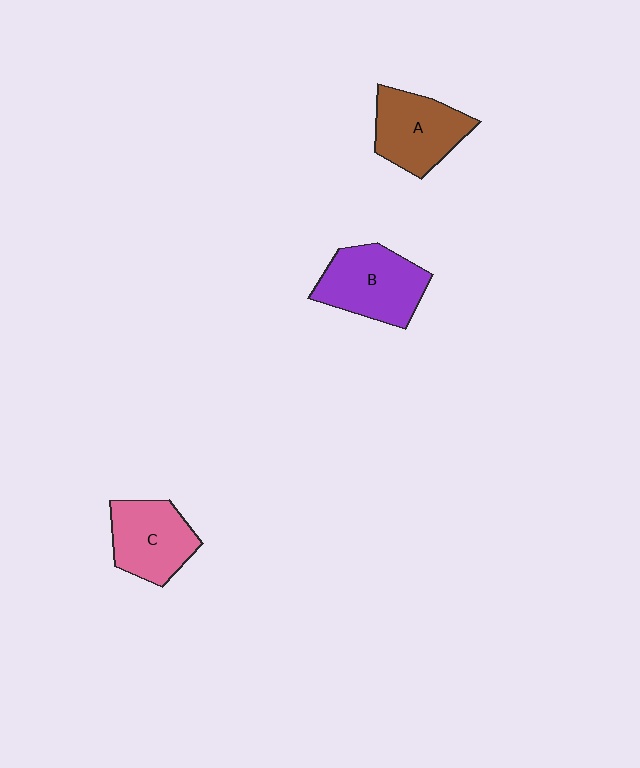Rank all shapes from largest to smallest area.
From largest to smallest: B (purple), A (brown), C (pink).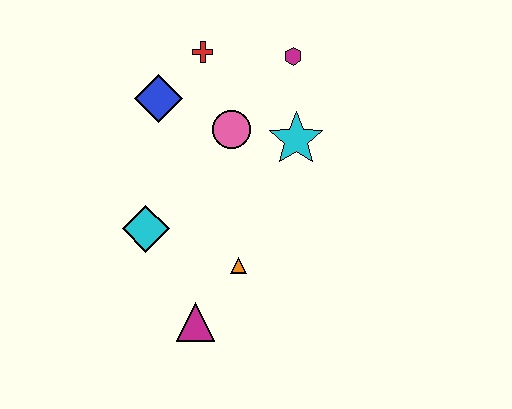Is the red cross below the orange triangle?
No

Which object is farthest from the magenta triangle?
The magenta hexagon is farthest from the magenta triangle.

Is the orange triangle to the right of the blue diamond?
Yes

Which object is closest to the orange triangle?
The magenta triangle is closest to the orange triangle.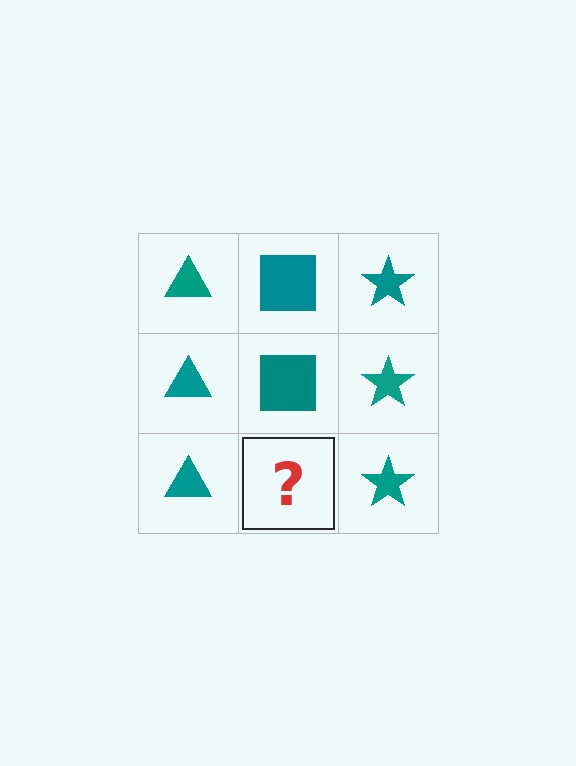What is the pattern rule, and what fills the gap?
The rule is that each column has a consistent shape. The gap should be filled with a teal square.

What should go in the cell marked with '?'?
The missing cell should contain a teal square.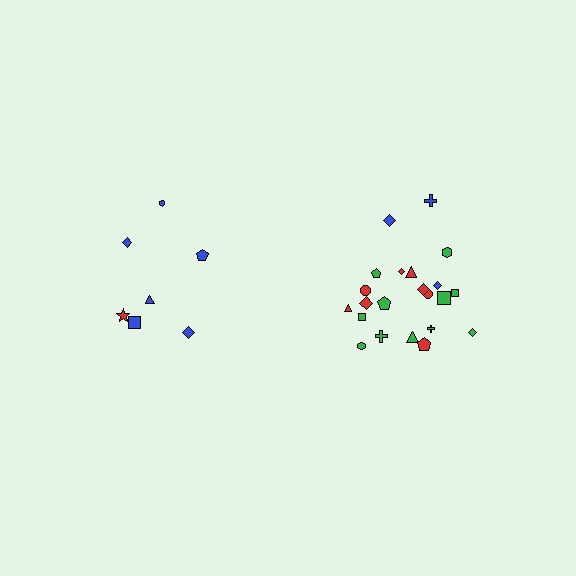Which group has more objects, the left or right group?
The right group.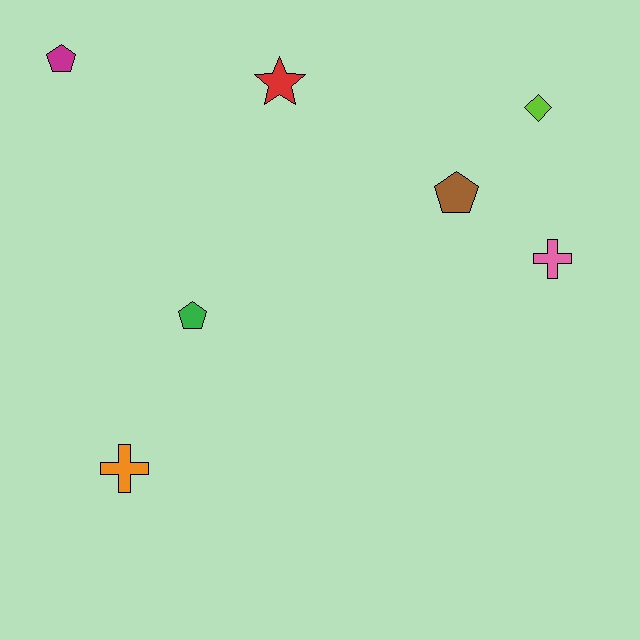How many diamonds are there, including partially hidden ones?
There is 1 diamond.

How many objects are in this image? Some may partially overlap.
There are 7 objects.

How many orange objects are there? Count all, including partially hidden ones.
There is 1 orange object.